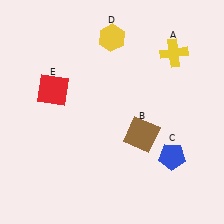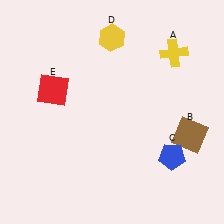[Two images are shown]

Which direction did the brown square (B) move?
The brown square (B) moved right.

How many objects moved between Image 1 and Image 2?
1 object moved between the two images.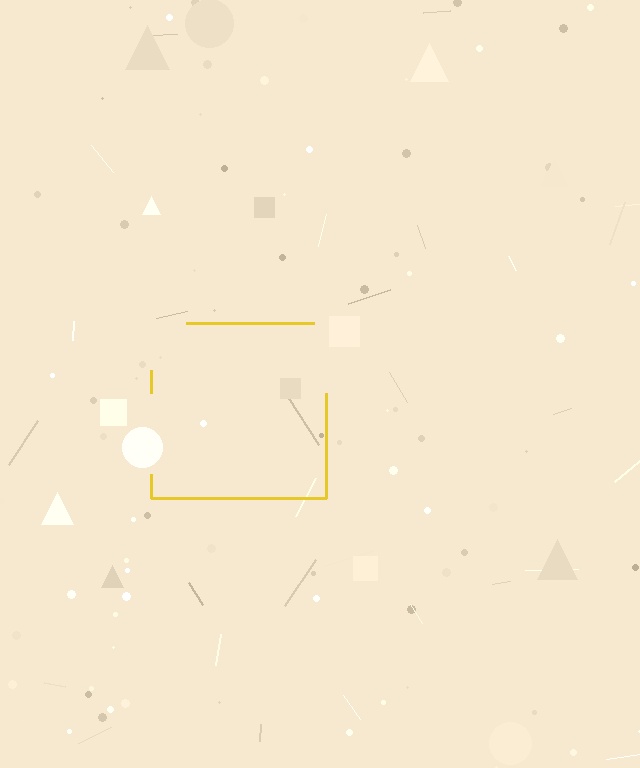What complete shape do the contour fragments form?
The contour fragments form a square.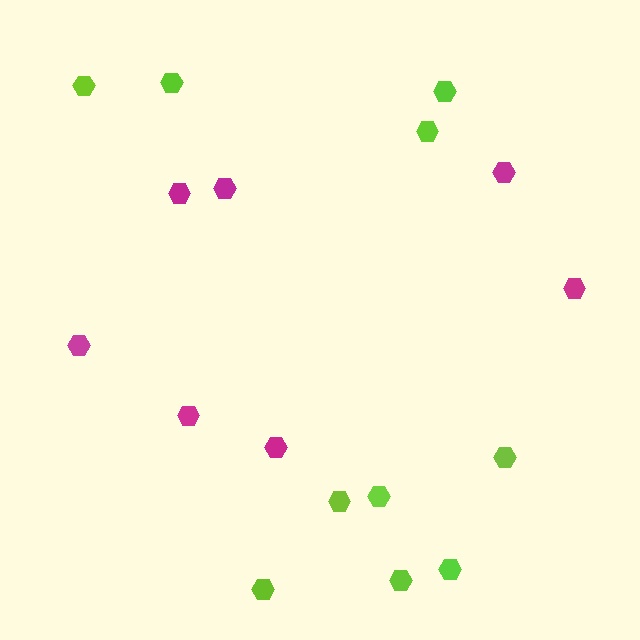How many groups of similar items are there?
There are 2 groups: one group of lime hexagons (10) and one group of magenta hexagons (7).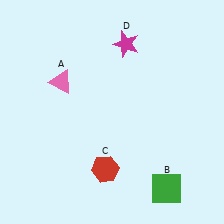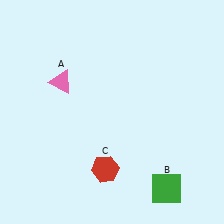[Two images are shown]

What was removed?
The magenta star (D) was removed in Image 2.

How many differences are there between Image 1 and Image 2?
There is 1 difference between the two images.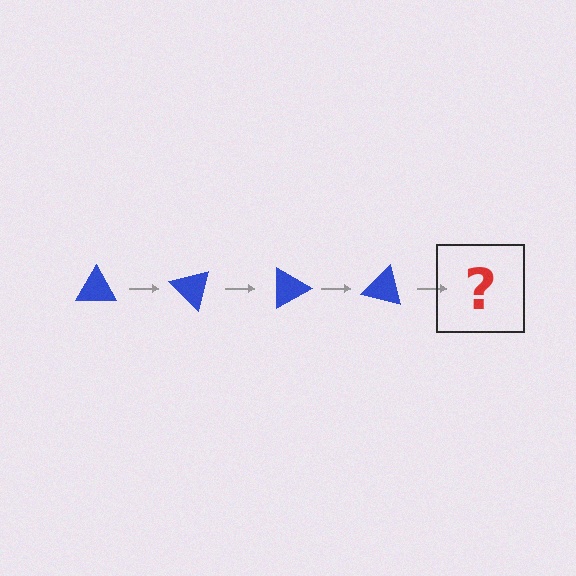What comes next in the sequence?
The next element should be a blue triangle rotated 180 degrees.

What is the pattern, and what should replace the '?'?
The pattern is that the triangle rotates 45 degrees each step. The '?' should be a blue triangle rotated 180 degrees.